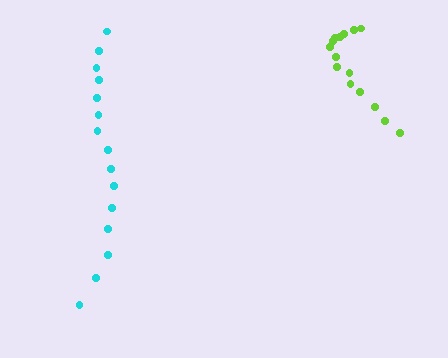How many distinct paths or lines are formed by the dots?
There are 2 distinct paths.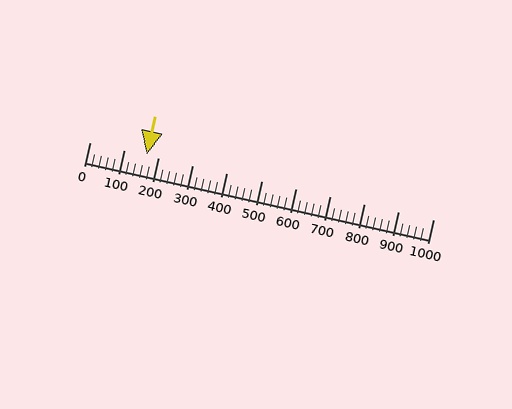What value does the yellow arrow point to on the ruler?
The yellow arrow points to approximately 167.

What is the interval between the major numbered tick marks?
The major tick marks are spaced 100 units apart.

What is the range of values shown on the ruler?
The ruler shows values from 0 to 1000.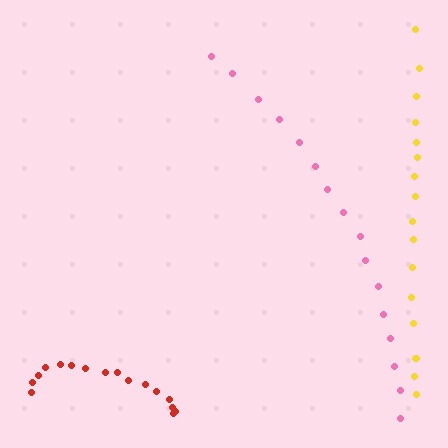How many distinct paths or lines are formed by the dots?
There are 3 distinct paths.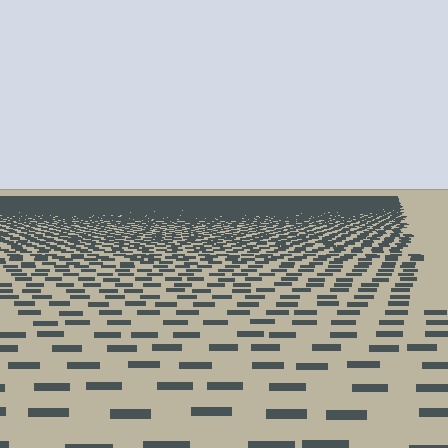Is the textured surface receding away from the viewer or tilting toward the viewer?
The surface is receding away from the viewer. Texture elements get smaller and denser toward the top.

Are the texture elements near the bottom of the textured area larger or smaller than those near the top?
Larger. Near the bottom, elements are closer to the viewer and appear at a bigger on-screen size.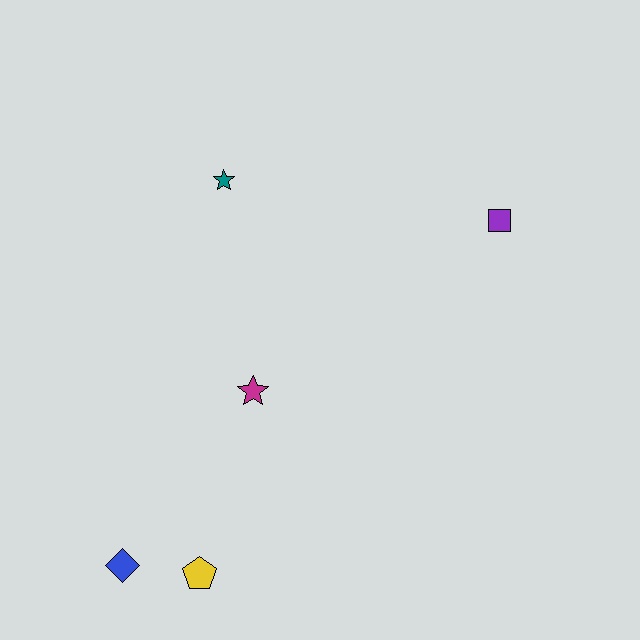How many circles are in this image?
There are no circles.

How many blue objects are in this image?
There is 1 blue object.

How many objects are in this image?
There are 5 objects.